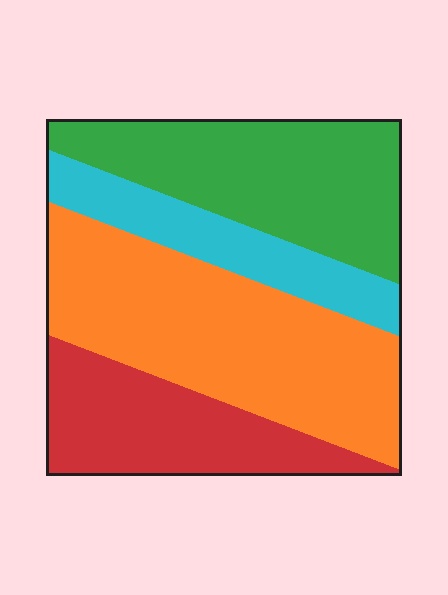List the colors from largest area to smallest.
From largest to smallest: orange, green, red, cyan.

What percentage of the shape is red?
Red takes up about one fifth (1/5) of the shape.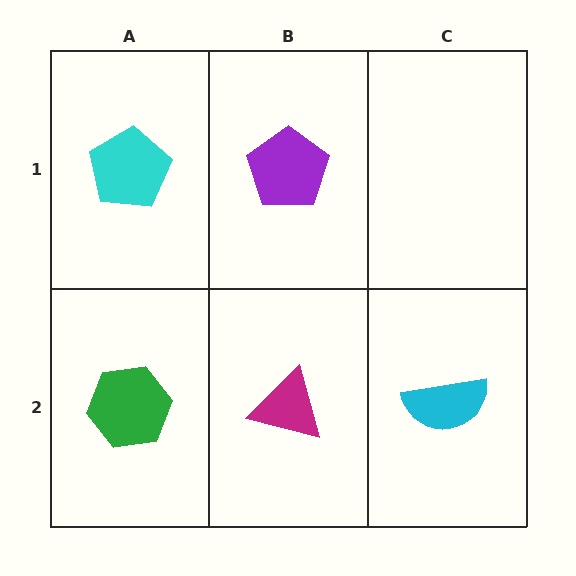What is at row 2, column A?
A green hexagon.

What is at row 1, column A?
A cyan pentagon.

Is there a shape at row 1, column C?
No, that cell is empty.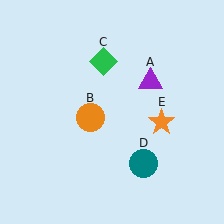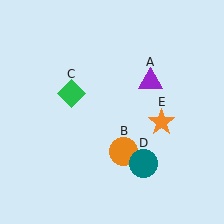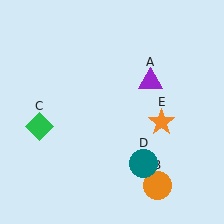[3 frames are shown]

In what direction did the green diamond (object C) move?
The green diamond (object C) moved down and to the left.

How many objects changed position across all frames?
2 objects changed position: orange circle (object B), green diamond (object C).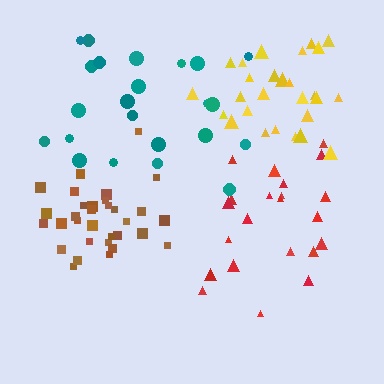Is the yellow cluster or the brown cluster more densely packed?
Brown.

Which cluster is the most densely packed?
Brown.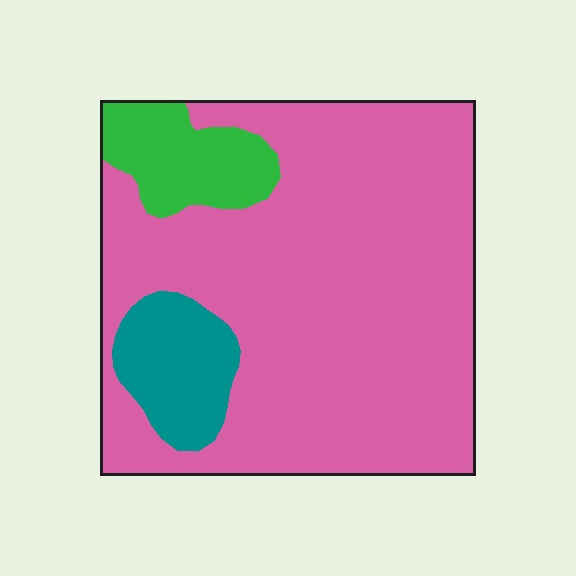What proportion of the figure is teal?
Teal covers about 10% of the figure.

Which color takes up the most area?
Pink, at roughly 80%.